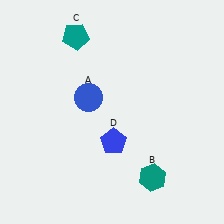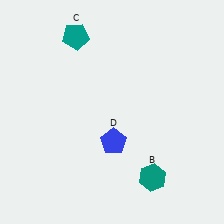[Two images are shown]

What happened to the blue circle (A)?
The blue circle (A) was removed in Image 2. It was in the top-left area of Image 1.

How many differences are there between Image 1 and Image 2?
There is 1 difference between the two images.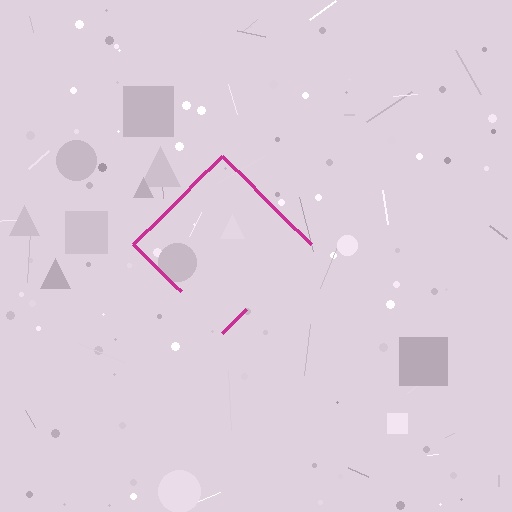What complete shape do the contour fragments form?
The contour fragments form a diamond.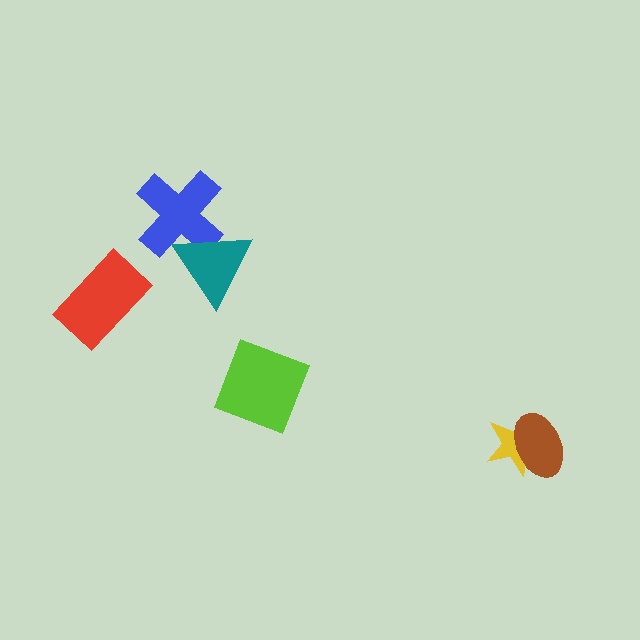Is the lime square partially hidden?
No, no other shape covers it.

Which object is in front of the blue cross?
The teal triangle is in front of the blue cross.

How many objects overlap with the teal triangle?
1 object overlaps with the teal triangle.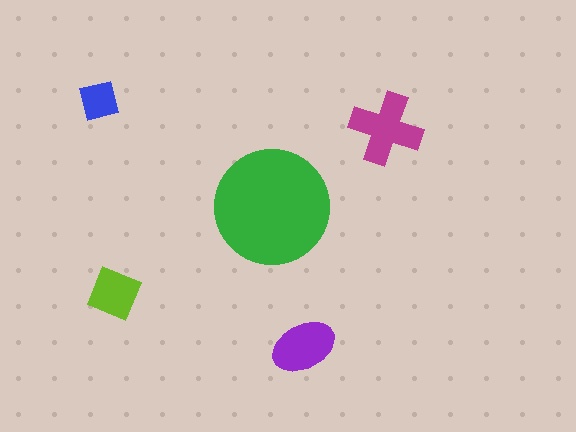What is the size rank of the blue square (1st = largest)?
5th.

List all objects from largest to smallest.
The green circle, the magenta cross, the purple ellipse, the lime diamond, the blue square.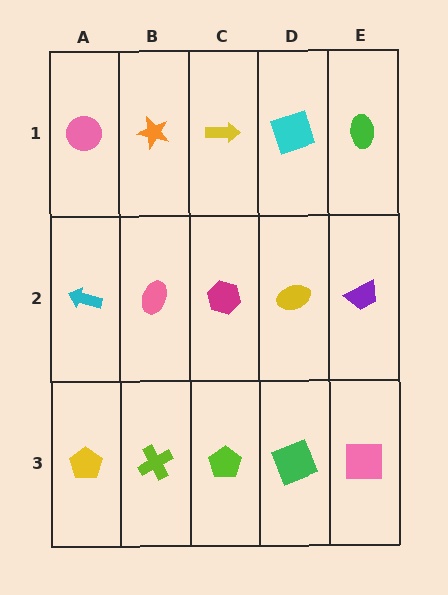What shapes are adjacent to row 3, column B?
A pink ellipse (row 2, column B), a yellow pentagon (row 3, column A), a lime pentagon (row 3, column C).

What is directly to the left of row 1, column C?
An orange star.